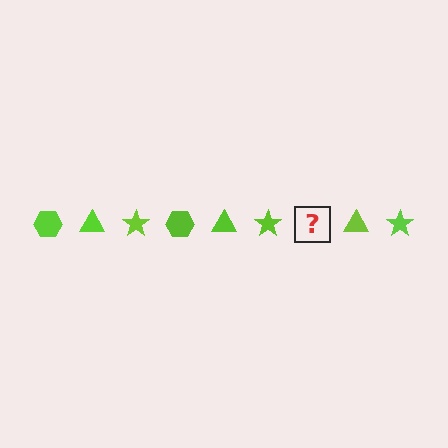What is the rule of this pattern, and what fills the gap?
The rule is that the pattern cycles through hexagon, triangle, star shapes in lime. The gap should be filled with a lime hexagon.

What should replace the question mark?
The question mark should be replaced with a lime hexagon.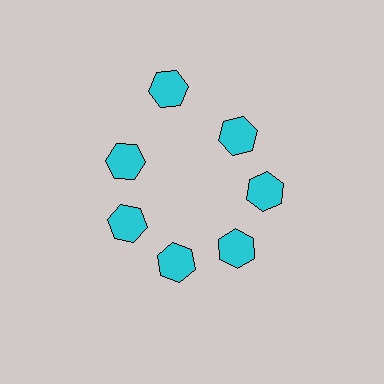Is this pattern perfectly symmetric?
No. The 7 cyan hexagons are arranged in a ring, but one element near the 12 o'clock position is pushed outward from the center, breaking the 7-fold rotational symmetry.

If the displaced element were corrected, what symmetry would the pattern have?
It would have 7-fold rotational symmetry — the pattern would map onto itself every 51 degrees.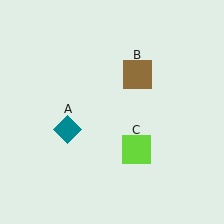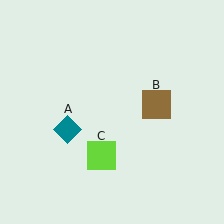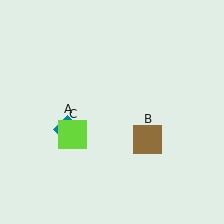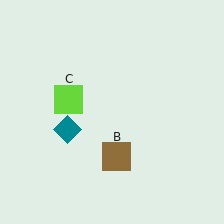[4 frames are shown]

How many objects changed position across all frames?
2 objects changed position: brown square (object B), lime square (object C).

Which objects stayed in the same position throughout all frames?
Teal diamond (object A) remained stationary.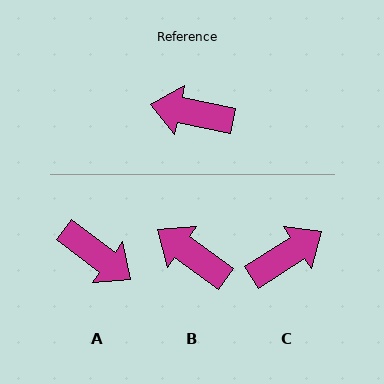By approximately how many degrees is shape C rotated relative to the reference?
Approximately 135 degrees clockwise.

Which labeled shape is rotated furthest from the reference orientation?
A, about 154 degrees away.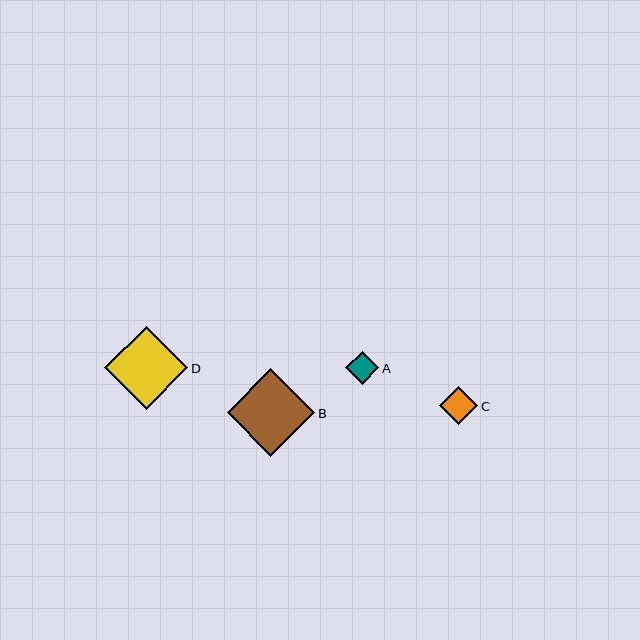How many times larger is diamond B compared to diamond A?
Diamond B is approximately 2.7 times the size of diamond A.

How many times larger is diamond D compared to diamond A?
Diamond D is approximately 2.5 times the size of diamond A.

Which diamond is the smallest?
Diamond A is the smallest with a size of approximately 33 pixels.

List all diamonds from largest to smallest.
From largest to smallest: B, D, C, A.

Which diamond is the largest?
Diamond B is the largest with a size of approximately 87 pixels.